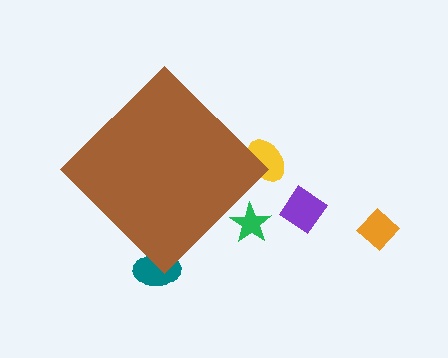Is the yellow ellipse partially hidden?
Yes, the yellow ellipse is partially hidden behind the brown diamond.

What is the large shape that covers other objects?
A brown diamond.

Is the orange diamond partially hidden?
No, the orange diamond is fully visible.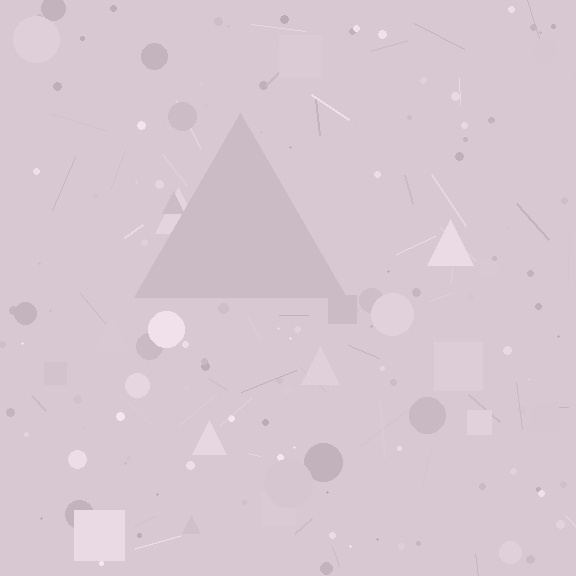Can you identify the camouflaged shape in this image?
The camouflaged shape is a triangle.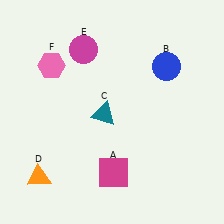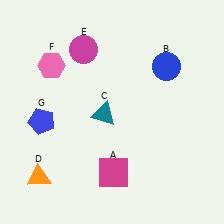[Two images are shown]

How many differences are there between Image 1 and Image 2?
There is 1 difference between the two images.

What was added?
A blue pentagon (G) was added in Image 2.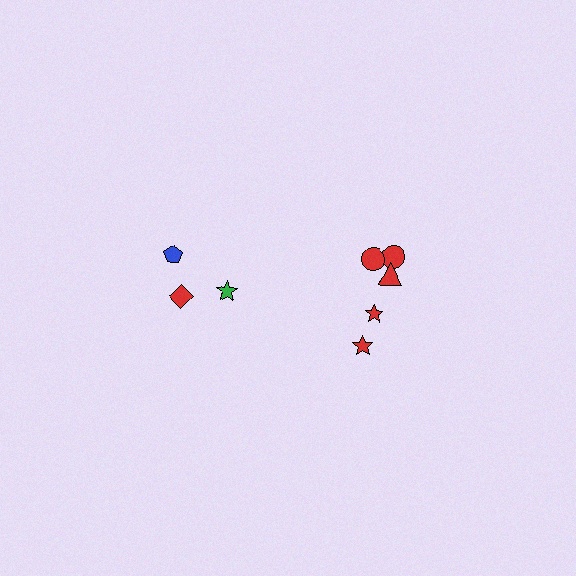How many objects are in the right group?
There are 5 objects.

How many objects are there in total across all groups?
There are 8 objects.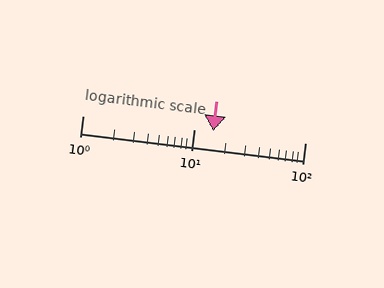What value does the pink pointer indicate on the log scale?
The pointer indicates approximately 15.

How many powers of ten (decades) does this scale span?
The scale spans 2 decades, from 1 to 100.